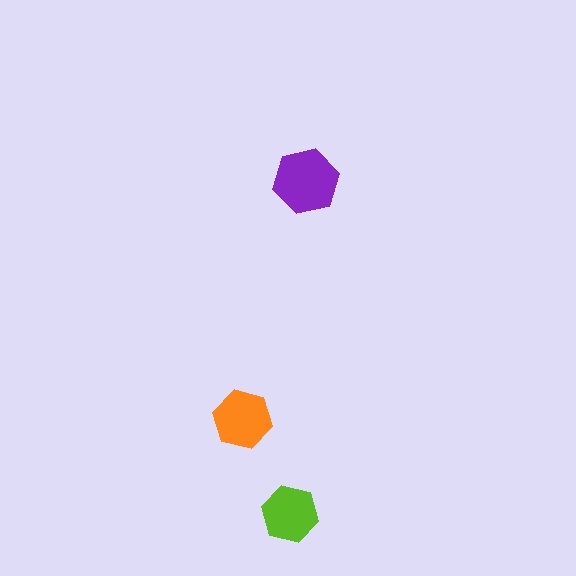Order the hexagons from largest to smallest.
the purple one, the orange one, the lime one.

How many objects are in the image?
There are 3 objects in the image.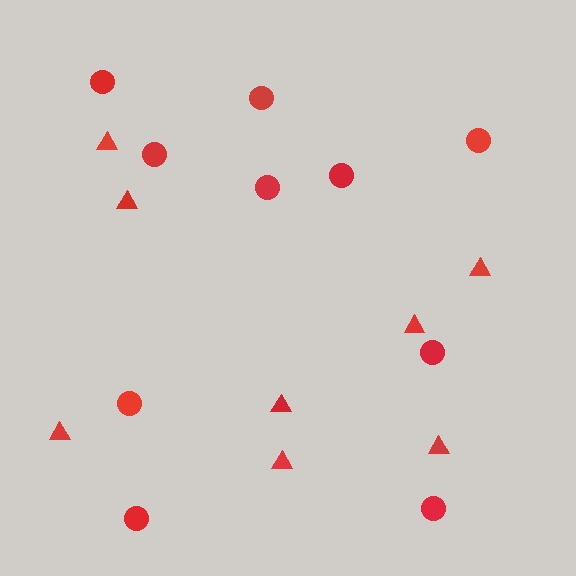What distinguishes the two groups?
There are 2 groups: one group of circles (10) and one group of triangles (8).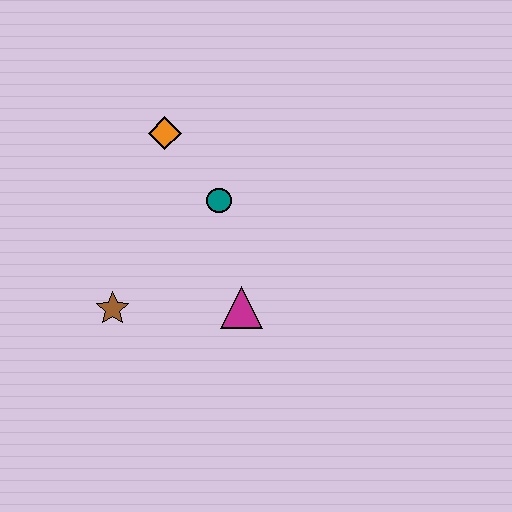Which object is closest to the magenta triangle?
The teal circle is closest to the magenta triangle.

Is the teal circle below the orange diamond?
Yes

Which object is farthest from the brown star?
The orange diamond is farthest from the brown star.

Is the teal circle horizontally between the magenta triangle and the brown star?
Yes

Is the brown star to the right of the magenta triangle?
No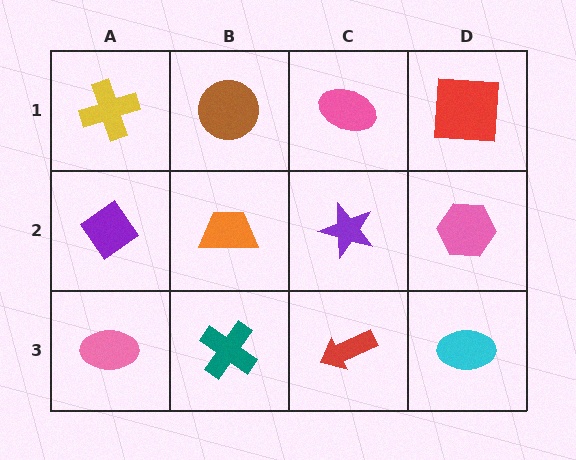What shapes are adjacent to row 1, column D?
A pink hexagon (row 2, column D), a pink ellipse (row 1, column C).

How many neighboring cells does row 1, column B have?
3.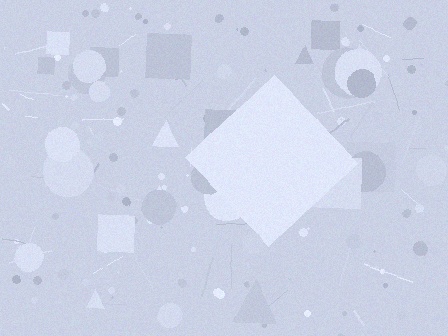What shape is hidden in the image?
A diamond is hidden in the image.